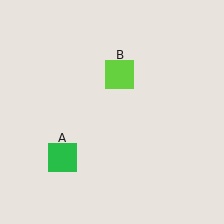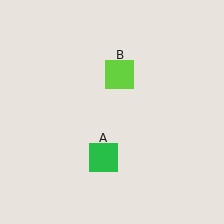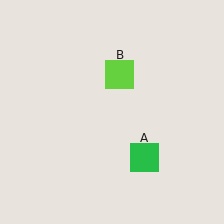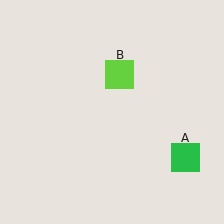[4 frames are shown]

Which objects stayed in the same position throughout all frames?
Lime square (object B) remained stationary.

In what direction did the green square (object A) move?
The green square (object A) moved right.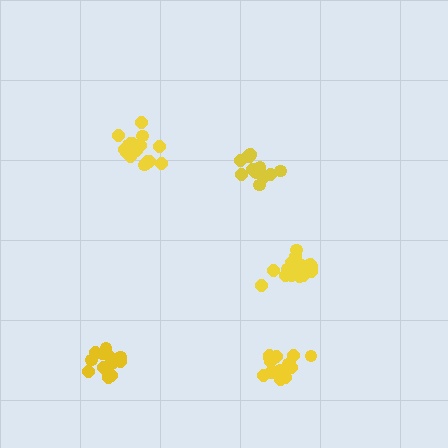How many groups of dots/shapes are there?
There are 5 groups.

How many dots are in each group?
Group 1: 18 dots, Group 2: 14 dots, Group 3: 17 dots, Group 4: 15 dots, Group 5: 20 dots (84 total).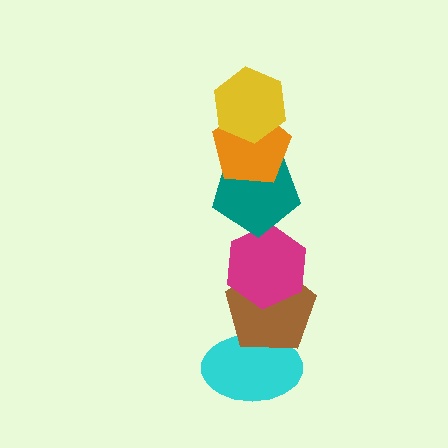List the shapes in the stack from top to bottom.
From top to bottom: the yellow hexagon, the orange pentagon, the teal pentagon, the magenta hexagon, the brown pentagon, the cyan ellipse.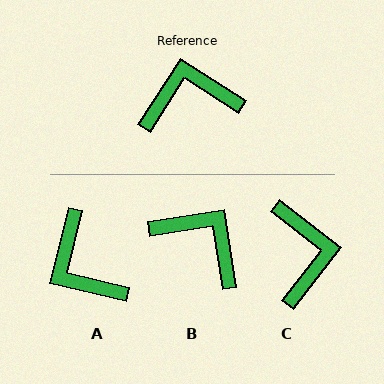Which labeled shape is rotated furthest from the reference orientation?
A, about 109 degrees away.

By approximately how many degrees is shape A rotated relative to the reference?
Approximately 109 degrees counter-clockwise.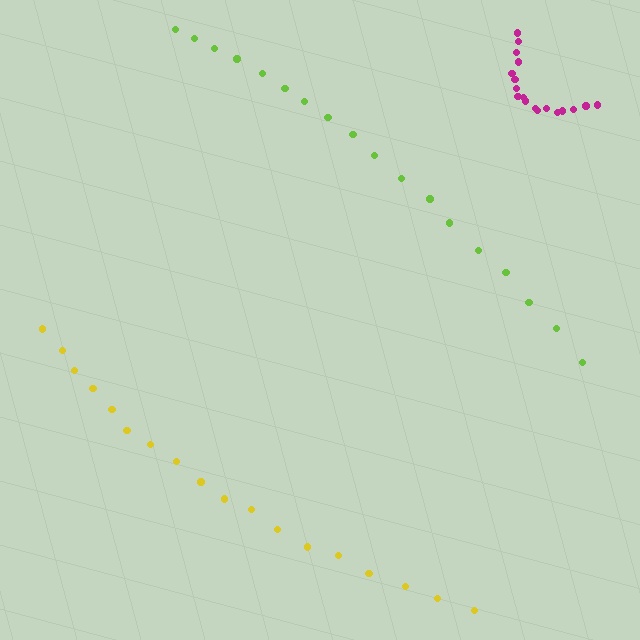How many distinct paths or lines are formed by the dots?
There are 3 distinct paths.